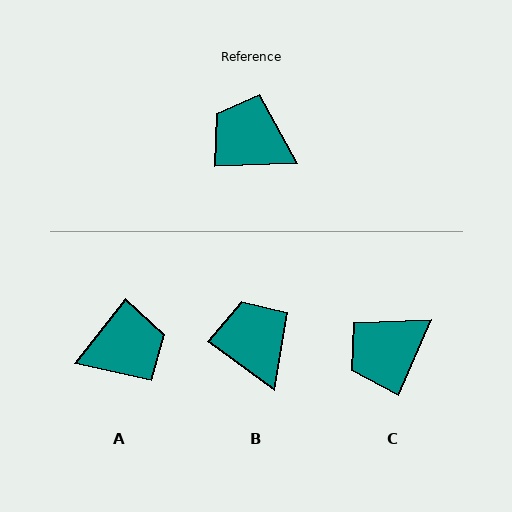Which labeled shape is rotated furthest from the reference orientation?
A, about 131 degrees away.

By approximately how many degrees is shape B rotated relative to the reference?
Approximately 38 degrees clockwise.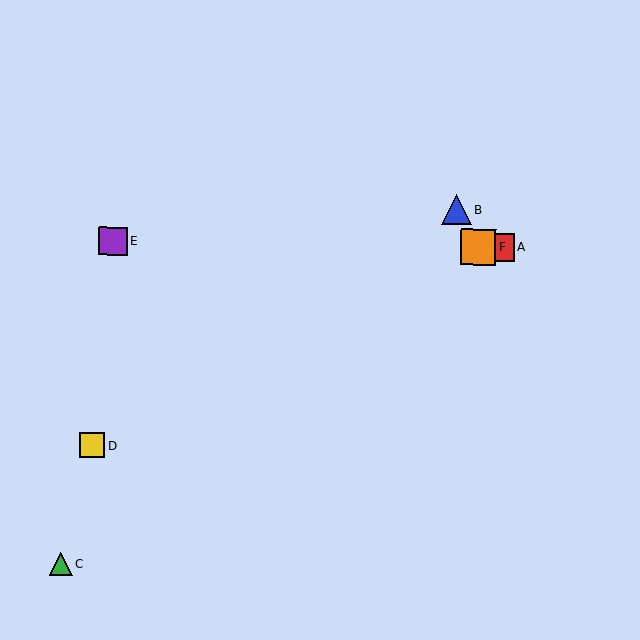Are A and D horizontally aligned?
No, A is at y≈247 and D is at y≈445.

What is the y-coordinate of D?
Object D is at y≈445.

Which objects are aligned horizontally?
Objects A, E, F are aligned horizontally.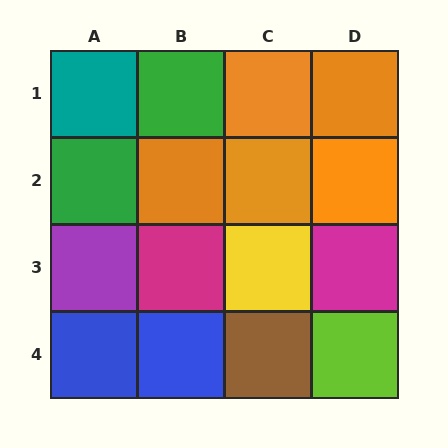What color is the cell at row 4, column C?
Brown.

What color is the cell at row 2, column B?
Orange.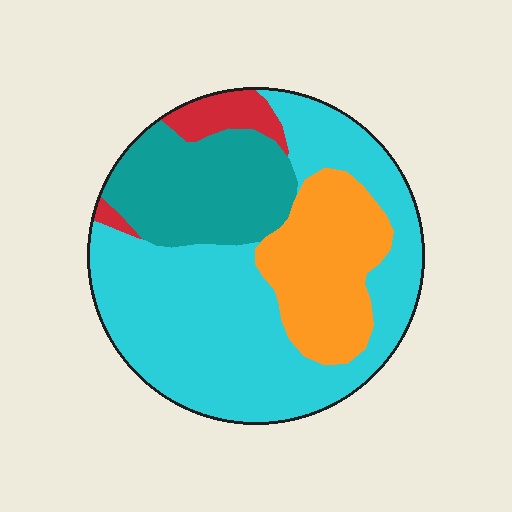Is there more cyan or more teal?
Cyan.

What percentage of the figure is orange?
Orange takes up less than a quarter of the figure.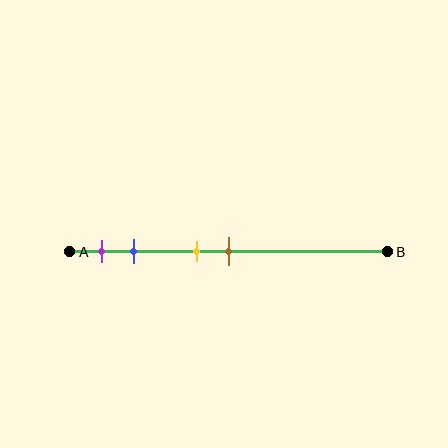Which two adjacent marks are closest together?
The yellow and brown marks are the closest adjacent pair.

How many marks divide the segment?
There are 4 marks dividing the segment.